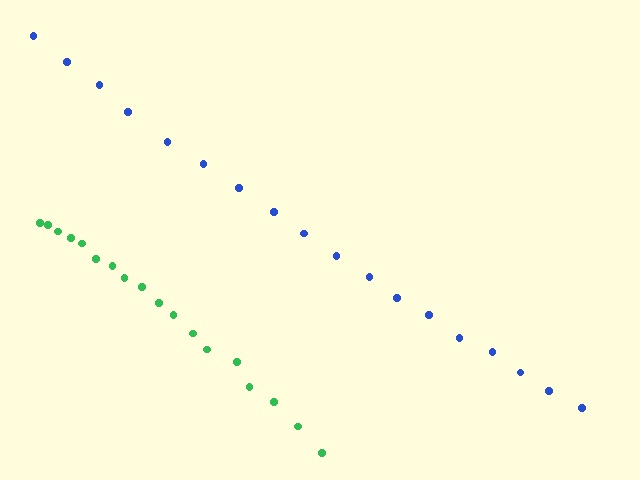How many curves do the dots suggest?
There are 2 distinct paths.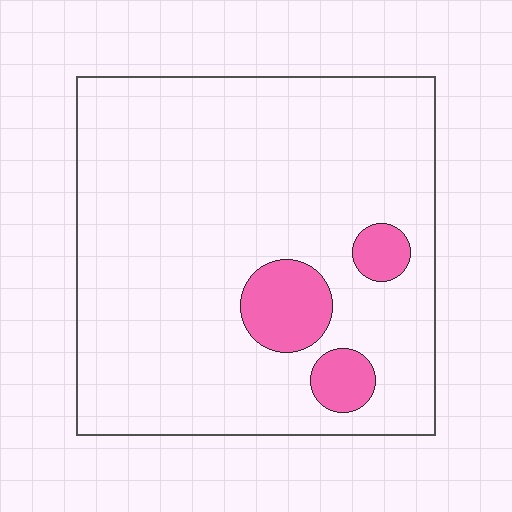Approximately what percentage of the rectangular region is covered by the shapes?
Approximately 10%.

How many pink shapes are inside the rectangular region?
3.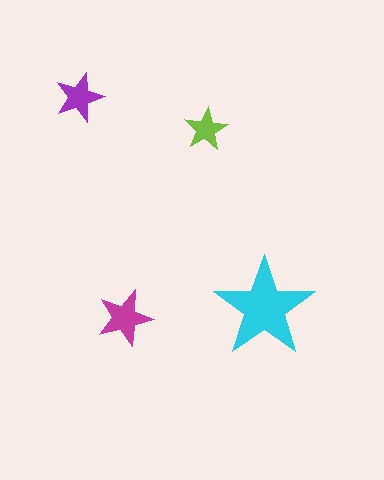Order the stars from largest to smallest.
the cyan one, the magenta one, the purple one, the lime one.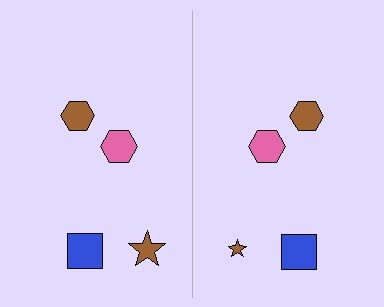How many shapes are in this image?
There are 8 shapes in this image.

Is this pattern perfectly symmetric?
No, the pattern is not perfectly symmetric. The brown star on the right side has a different size than its mirror counterpart.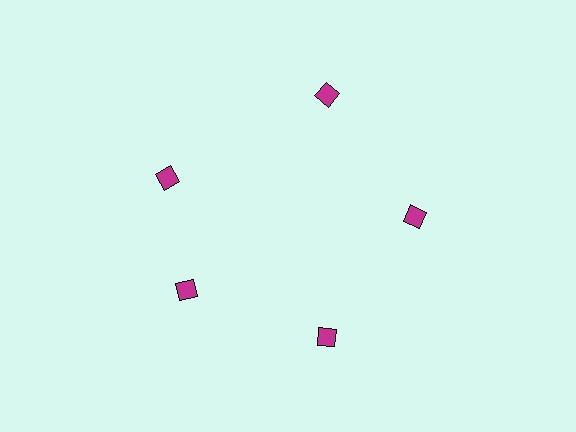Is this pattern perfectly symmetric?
No. The 5 magenta diamonds are arranged in a ring, but one element near the 10 o'clock position is rotated out of alignment along the ring, breaking the 5-fold rotational symmetry.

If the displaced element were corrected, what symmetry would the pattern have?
It would have 5-fold rotational symmetry — the pattern would map onto itself every 72 degrees.